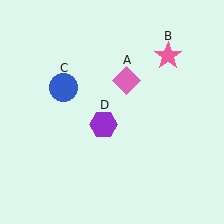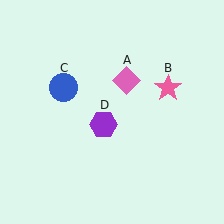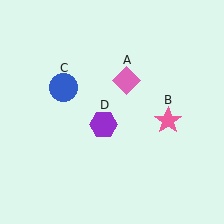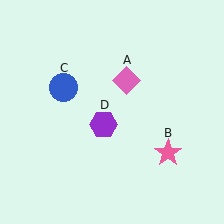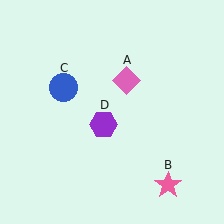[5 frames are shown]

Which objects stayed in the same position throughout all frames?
Pink diamond (object A) and blue circle (object C) and purple hexagon (object D) remained stationary.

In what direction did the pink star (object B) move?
The pink star (object B) moved down.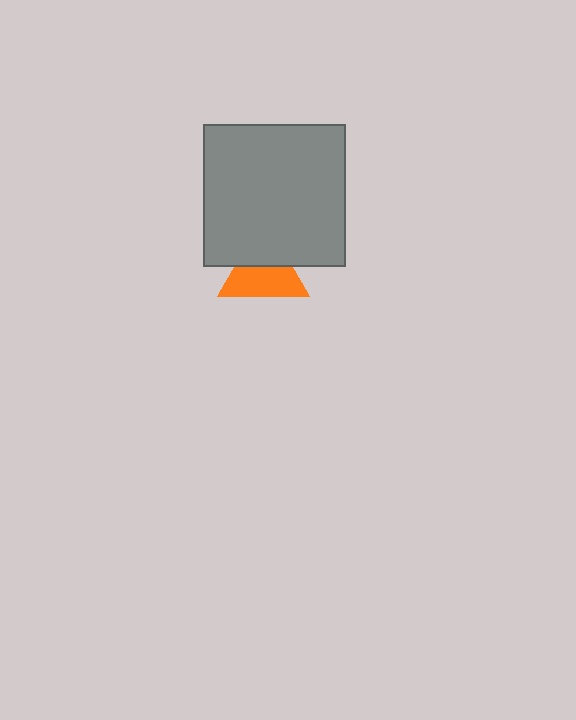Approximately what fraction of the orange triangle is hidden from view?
Roughly 40% of the orange triangle is hidden behind the gray square.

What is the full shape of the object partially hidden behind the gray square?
The partially hidden object is an orange triangle.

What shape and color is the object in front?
The object in front is a gray square.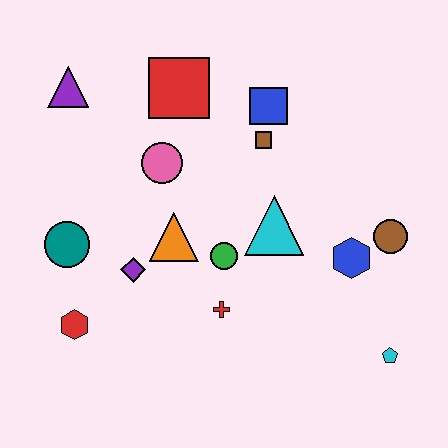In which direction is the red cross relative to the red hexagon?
The red cross is to the right of the red hexagon.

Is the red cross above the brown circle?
No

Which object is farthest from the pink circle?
The cyan pentagon is farthest from the pink circle.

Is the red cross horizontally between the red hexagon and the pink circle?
No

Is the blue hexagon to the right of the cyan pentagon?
No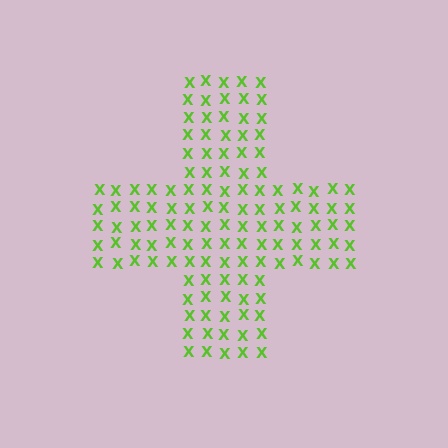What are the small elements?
The small elements are letter X's.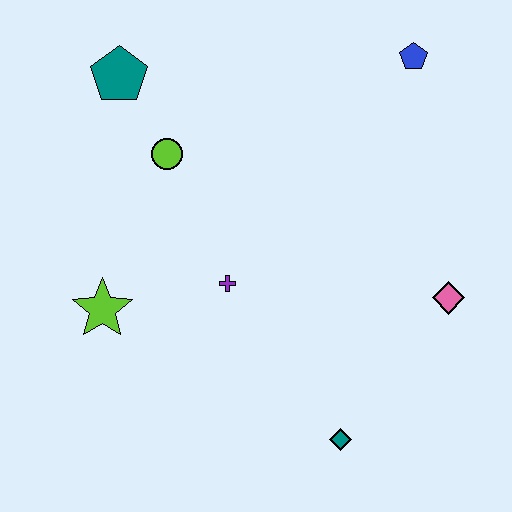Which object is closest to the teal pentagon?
The lime circle is closest to the teal pentagon.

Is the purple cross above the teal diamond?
Yes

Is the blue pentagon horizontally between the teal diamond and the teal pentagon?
No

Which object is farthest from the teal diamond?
The teal pentagon is farthest from the teal diamond.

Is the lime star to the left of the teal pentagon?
Yes